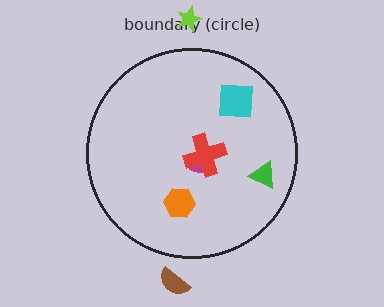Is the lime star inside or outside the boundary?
Outside.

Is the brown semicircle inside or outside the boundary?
Outside.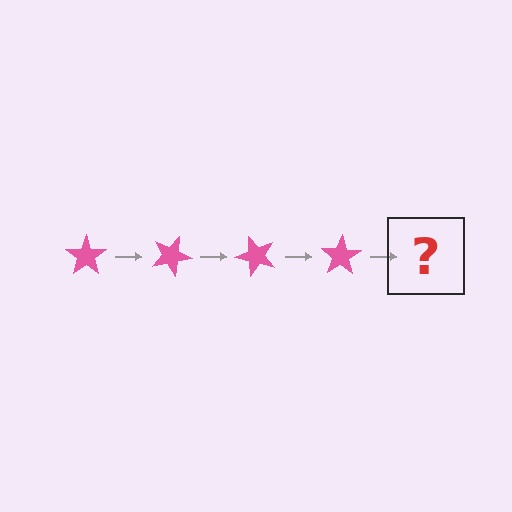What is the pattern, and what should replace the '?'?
The pattern is that the star rotates 25 degrees each step. The '?' should be a pink star rotated 100 degrees.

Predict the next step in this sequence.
The next step is a pink star rotated 100 degrees.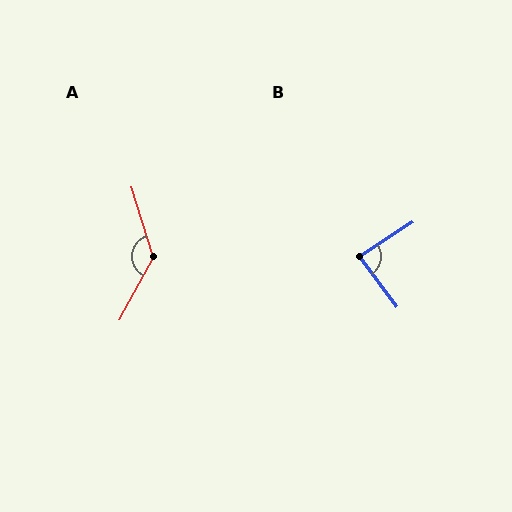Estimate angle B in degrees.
Approximately 87 degrees.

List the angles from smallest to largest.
B (87°), A (134°).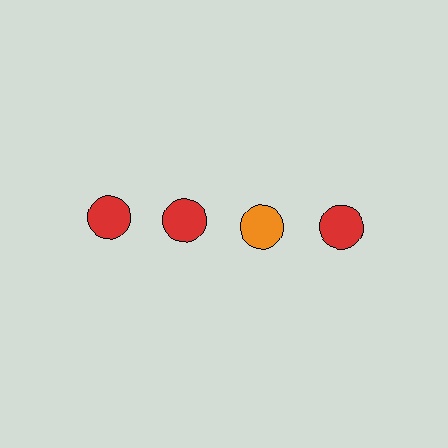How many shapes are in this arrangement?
There are 4 shapes arranged in a grid pattern.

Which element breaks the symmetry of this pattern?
The orange circle in the top row, center column breaks the symmetry. All other shapes are red circles.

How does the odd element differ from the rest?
It has a different color: orange instead of red.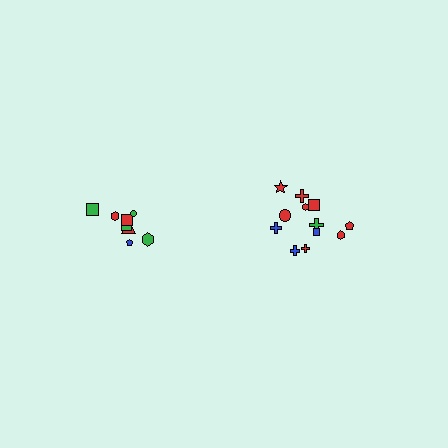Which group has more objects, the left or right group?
The right group.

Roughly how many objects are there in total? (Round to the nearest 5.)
Roughly 20 objects in total.